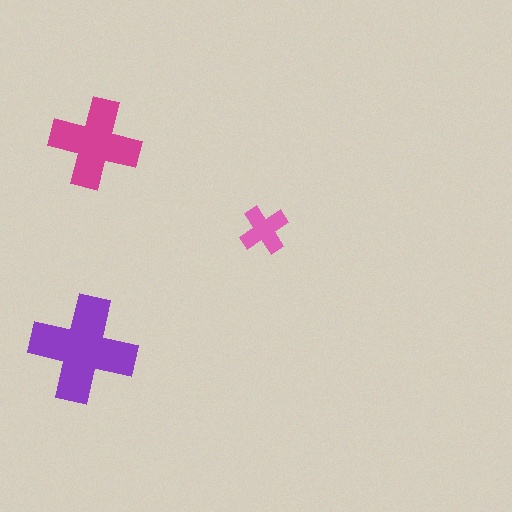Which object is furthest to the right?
The pink cross is rightmost.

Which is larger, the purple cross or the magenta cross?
The purple one.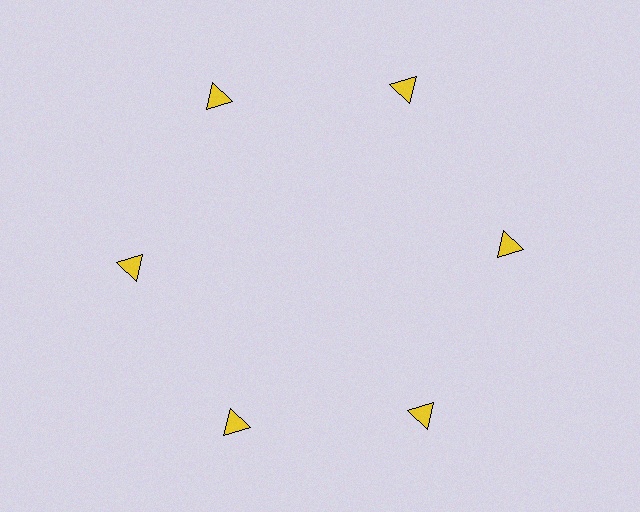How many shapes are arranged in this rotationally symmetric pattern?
There are 6 shapes, arranged in 6 groups of 1.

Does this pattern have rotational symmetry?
Yes, this pattern has 6-fold rotational symmetry. It looks the same after rotating 60 degrees around the center.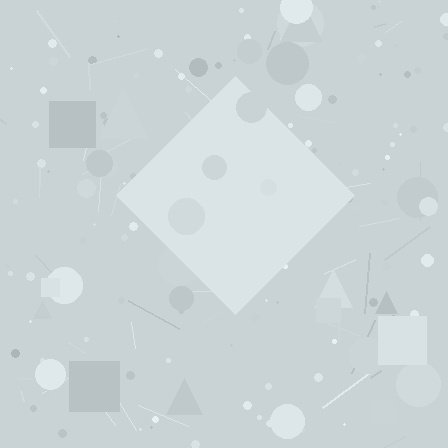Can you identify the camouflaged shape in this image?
The camouflaged shape is a diamond.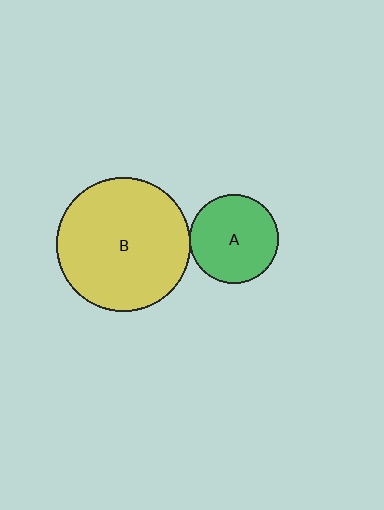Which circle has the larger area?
Circle B (yellow).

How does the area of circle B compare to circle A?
Approximately 2.3 times.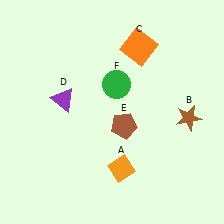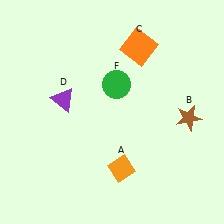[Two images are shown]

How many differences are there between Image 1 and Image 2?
There is 1 difference between the two images.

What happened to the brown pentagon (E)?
The brown pentagon (E) was removed in Image 2. It was in the bottom-right area of Image 1.